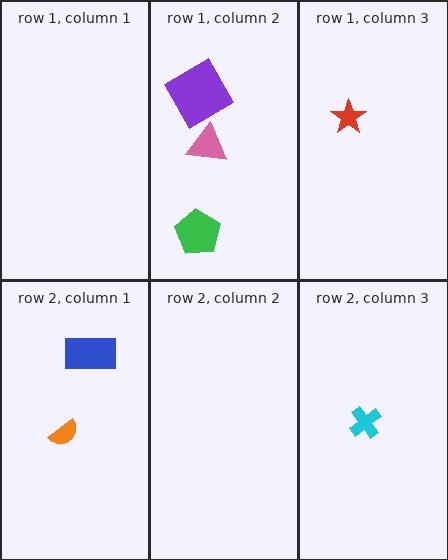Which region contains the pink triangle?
The row 1, column 2 region.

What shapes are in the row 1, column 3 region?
The red star.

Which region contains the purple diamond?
The row 1, column 2 region.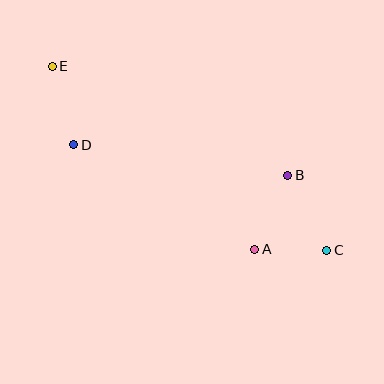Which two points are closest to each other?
Points A and C are closest to each other.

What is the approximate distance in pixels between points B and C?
The distance between B and C is approximately 85 pixels.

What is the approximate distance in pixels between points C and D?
The distance between C and D is approximately 274 pixels.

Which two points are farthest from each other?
Points C and E are farthest from each other.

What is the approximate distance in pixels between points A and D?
The distance between A and D is approximately 209 pixels.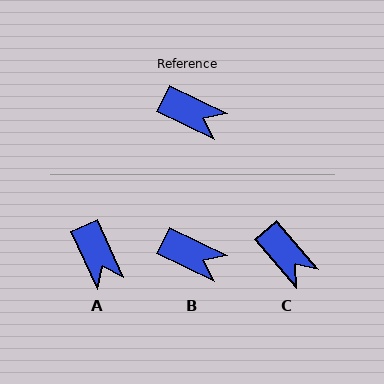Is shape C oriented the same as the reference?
No, it is off by about 23 degrees.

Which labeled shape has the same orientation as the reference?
B.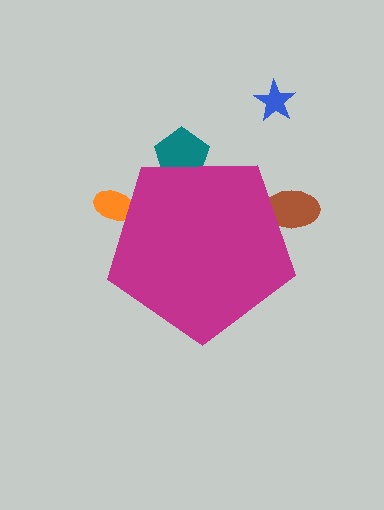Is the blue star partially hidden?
No, the blue star is fully visible.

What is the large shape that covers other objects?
A magenta pentagon.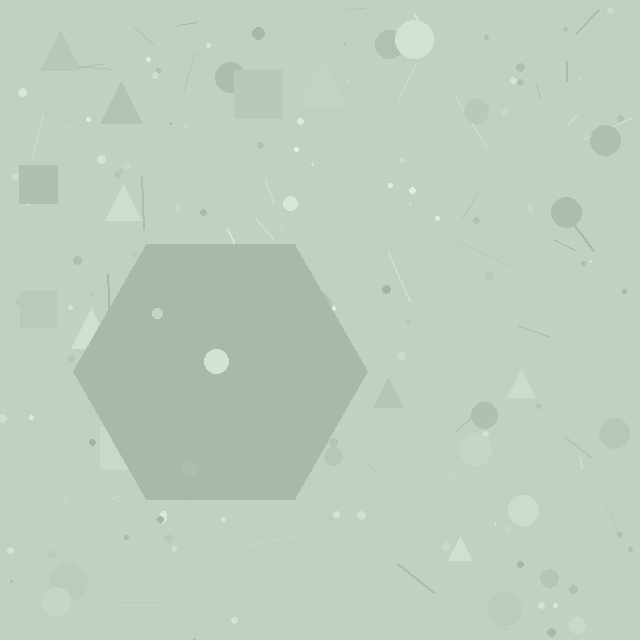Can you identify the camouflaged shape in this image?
The camouflaged shape is a hexagon.